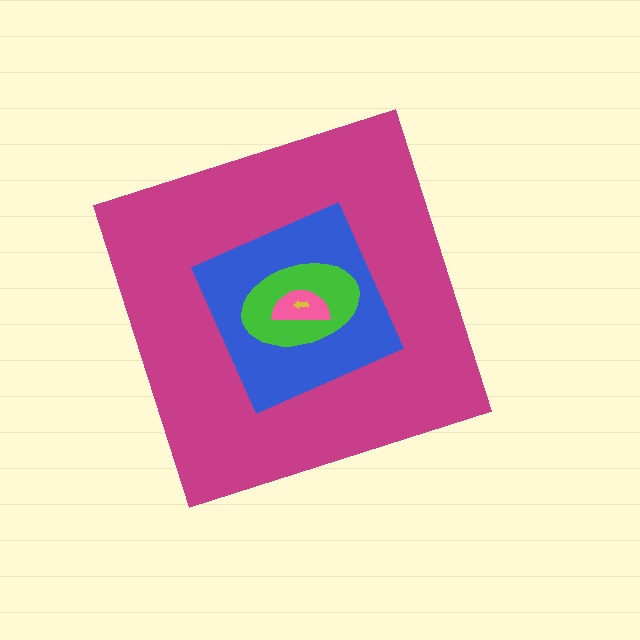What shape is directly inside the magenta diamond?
The blue square.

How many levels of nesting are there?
5.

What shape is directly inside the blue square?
The green ellipse.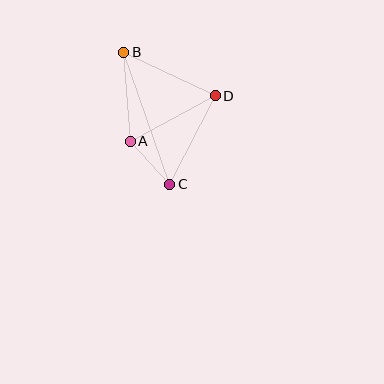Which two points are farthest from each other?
Points B and C are farthest from each other.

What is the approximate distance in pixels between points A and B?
The distance between A and B is approximately 89 pixels.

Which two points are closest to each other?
Points A and C are closest to each other.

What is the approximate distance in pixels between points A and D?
The distance between A and D is approximately 96 pixels.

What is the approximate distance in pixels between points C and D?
The distance between C and D is approximately 100 pixels.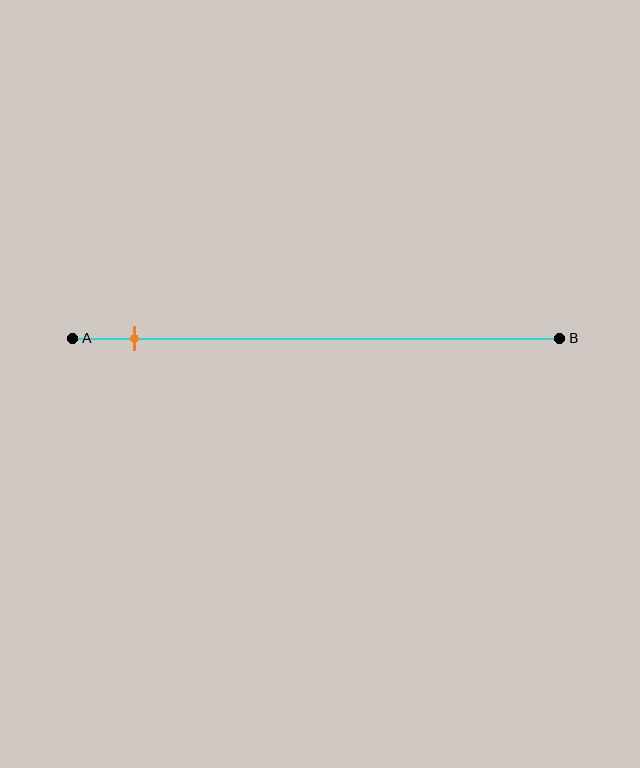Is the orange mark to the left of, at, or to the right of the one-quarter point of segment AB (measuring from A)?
The orange mark is to the left of the one-quarter point of segment AB.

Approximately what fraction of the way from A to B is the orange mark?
The orange mark is approximately 15% of the way from A to B.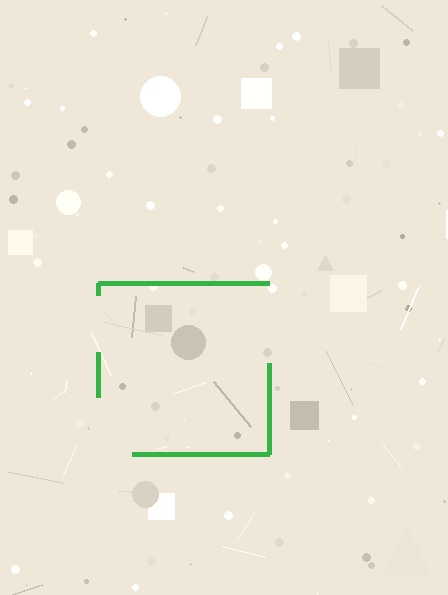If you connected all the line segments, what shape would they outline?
They would outline a square.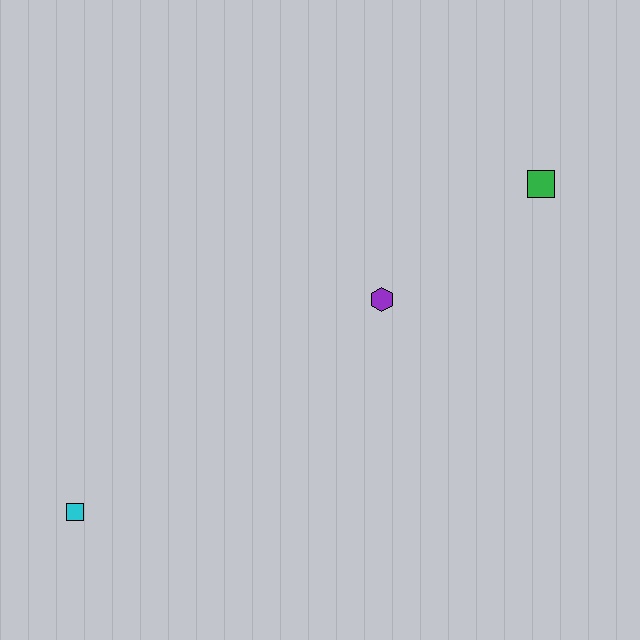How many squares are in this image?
There are 2 squares.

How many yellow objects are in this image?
There are no yellow objects.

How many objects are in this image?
There are 3 objects.